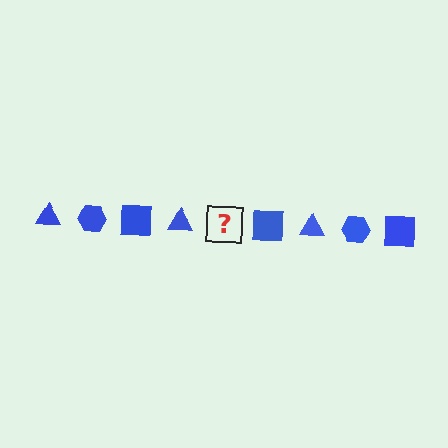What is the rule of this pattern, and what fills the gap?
The rule is that the pattern cycles through triangle, hexagon, square shapes in blue. The gap should be filled with a blue hexagon.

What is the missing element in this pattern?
The missing element is a blue hexagon.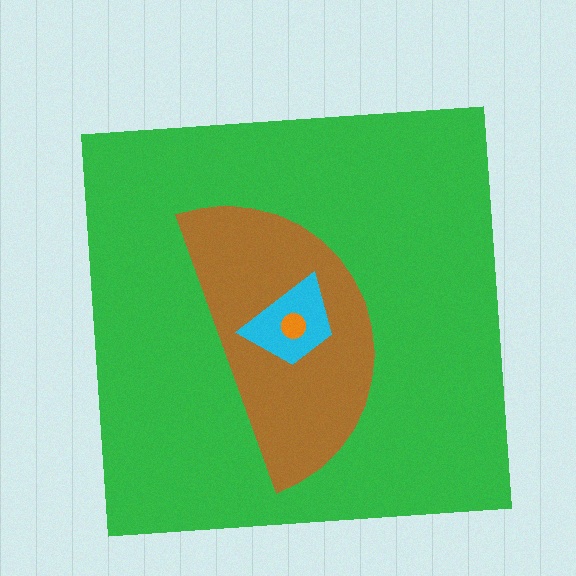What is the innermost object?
The orange circle.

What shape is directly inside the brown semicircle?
The cyan trapezoid.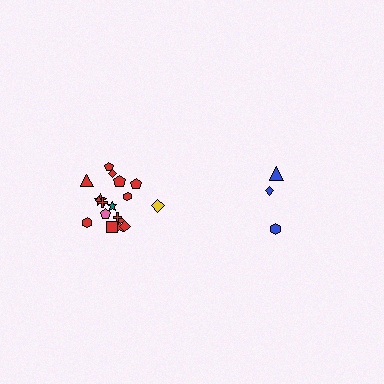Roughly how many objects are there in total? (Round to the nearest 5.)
Roughly 20 objects in total.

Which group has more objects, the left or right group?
The left group.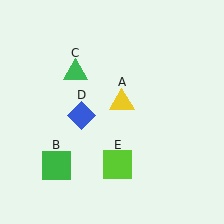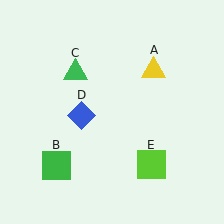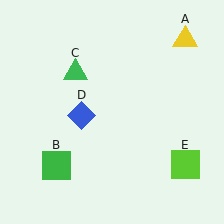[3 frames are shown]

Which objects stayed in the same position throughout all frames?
Green square (object B) and green triangle (object C) and blue diamond (object D) remained stationary.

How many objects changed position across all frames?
2 objects changed position: yellow triangle (object A), lime square (object E).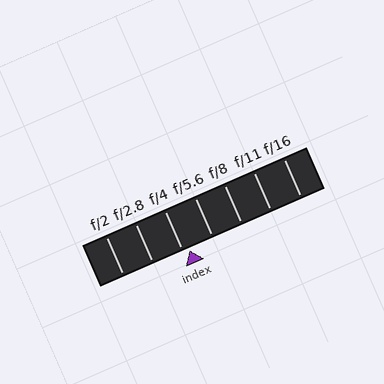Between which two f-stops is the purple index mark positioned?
The index mark is between f/4 and f/5.6.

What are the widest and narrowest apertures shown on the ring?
The widest aperture shown is f/2 and the narrowest is f/16.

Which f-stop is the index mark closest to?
The index mark is closest to f/4.